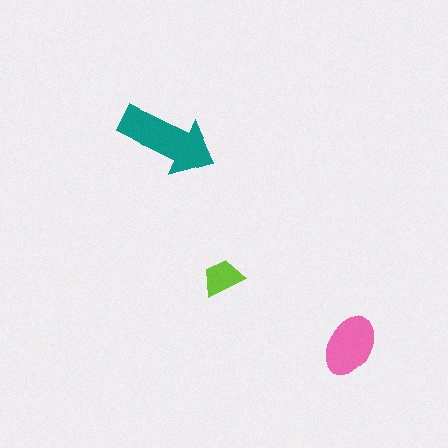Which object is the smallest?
The lime trapezoid.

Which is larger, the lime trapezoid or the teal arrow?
The teal arrow.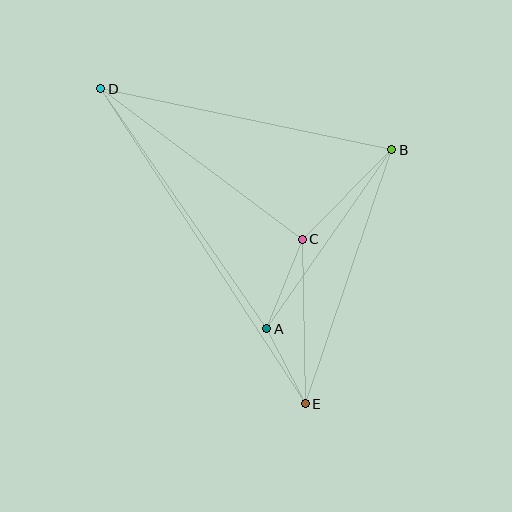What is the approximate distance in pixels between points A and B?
The distance between A and B is approximately 219 pixels.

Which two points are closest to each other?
Points A and E are closest to each other.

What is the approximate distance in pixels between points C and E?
The distance between C and E is approximately 165 pixels.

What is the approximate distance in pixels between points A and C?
The distance between A and C is approximately 97 pixels.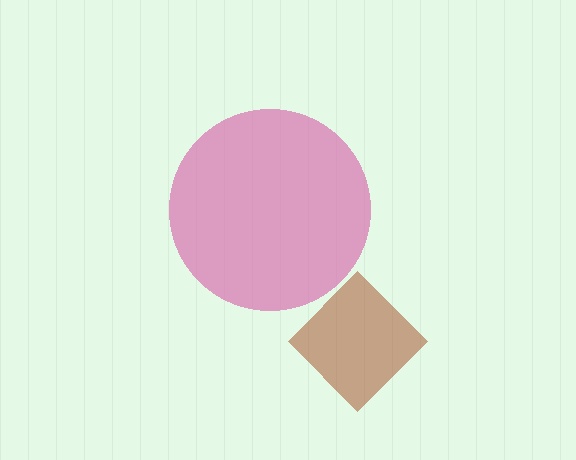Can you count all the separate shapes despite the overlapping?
Yes, there are 2 separate shapes.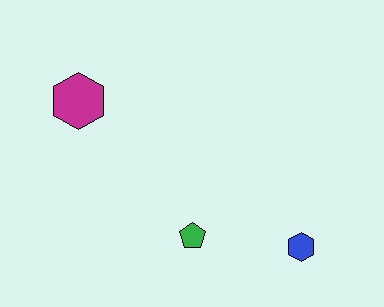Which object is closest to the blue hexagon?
The green pentagon is closest to the blue hexagon.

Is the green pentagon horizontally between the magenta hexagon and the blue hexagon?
Yes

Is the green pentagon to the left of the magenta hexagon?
No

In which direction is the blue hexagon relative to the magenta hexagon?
The blue hexagon is to the right of the magenta hexagon.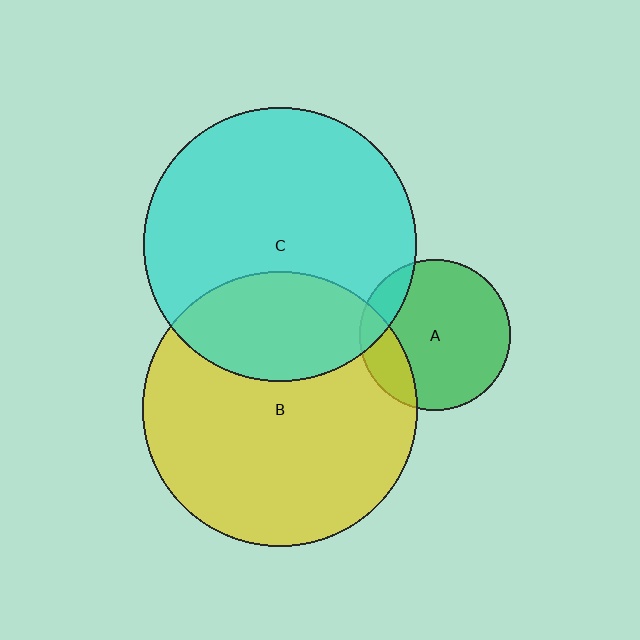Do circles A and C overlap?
Yes.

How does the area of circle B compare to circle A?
Approximately 3.3 times.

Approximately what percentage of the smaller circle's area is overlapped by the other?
Approximately 15%.